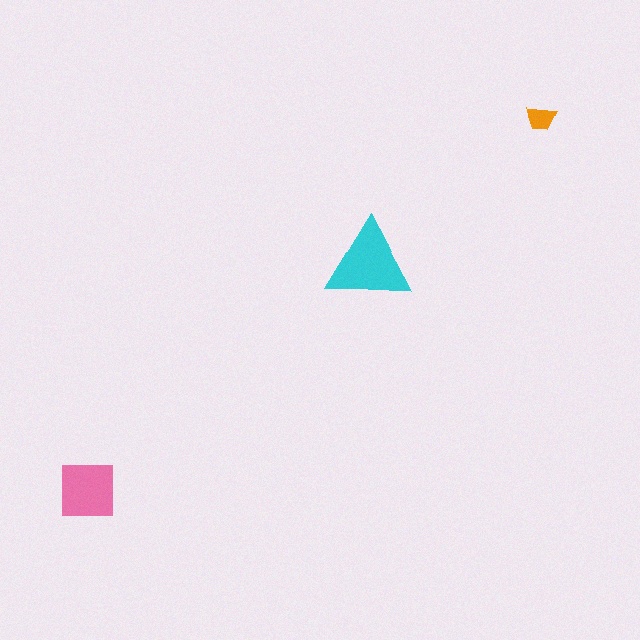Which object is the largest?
The cyan triangle.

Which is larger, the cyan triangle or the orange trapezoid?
The cyan triangle.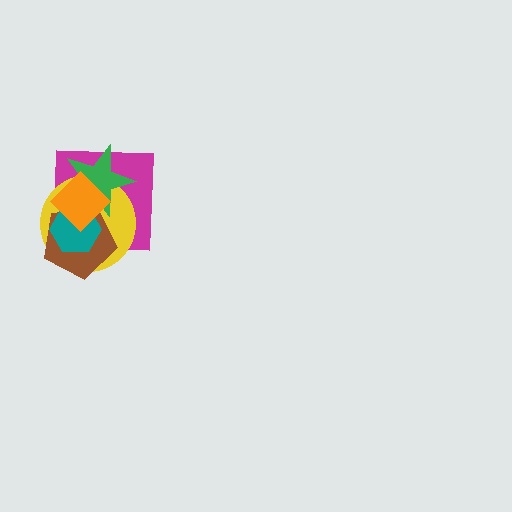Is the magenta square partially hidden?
Yes, it is partially covered by another shape.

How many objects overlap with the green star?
5 objects overlap with the green star.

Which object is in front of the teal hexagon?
The orange diamond is in front of the teal hexagon.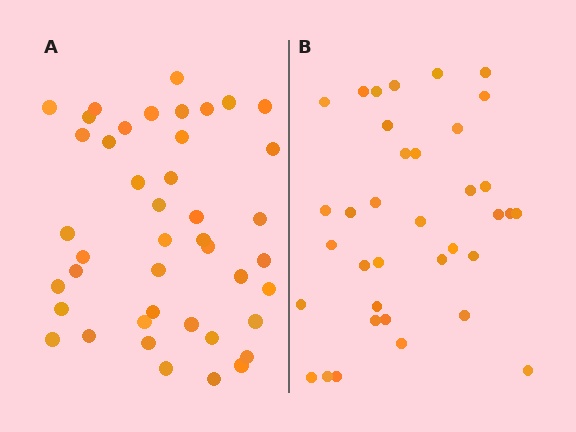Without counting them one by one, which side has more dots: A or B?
Region A (the left region) has more dots.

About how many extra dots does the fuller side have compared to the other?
Region A has roughly 8 or so more dots than region B.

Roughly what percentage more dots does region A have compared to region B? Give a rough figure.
About 20% more.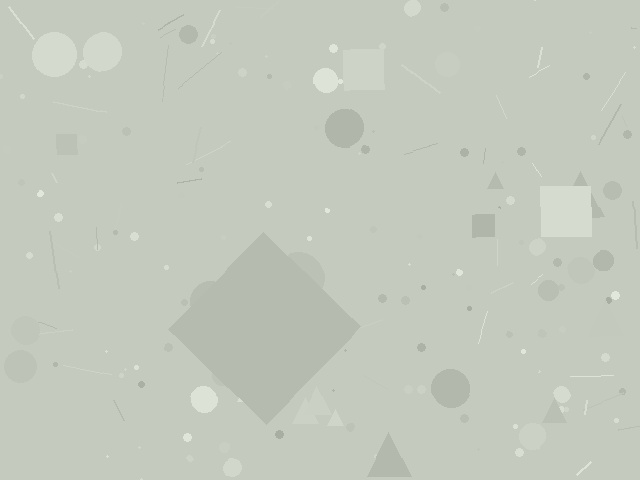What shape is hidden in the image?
A diamond is hidden in the image.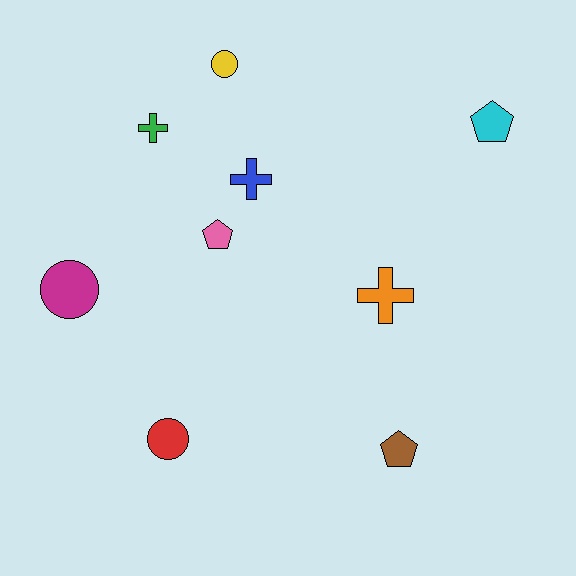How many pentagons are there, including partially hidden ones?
There are 3 pentagons.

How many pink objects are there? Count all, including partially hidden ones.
There is 1 pink object.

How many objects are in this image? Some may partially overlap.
There are 9 objects.